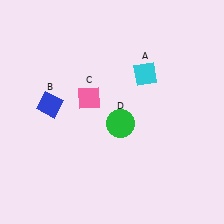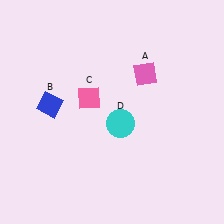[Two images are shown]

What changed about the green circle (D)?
In Image 1, D is green. In Image 2, it changed to cyan.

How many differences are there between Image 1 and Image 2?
There are 2 differences between the two images.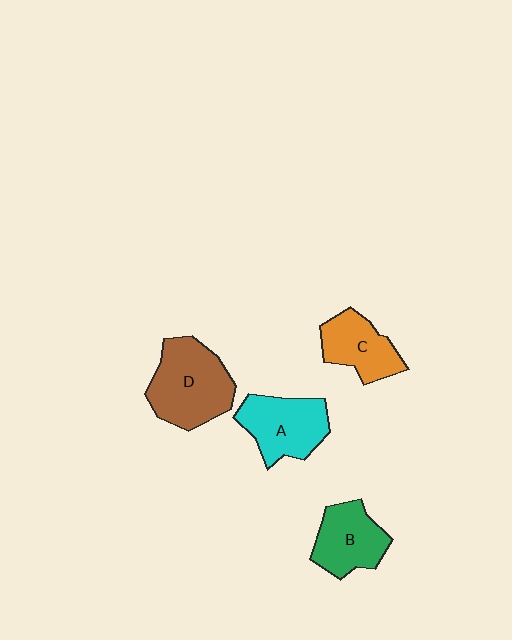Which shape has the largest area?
Shape D (brown).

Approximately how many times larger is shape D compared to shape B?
Approximately 1.4 times.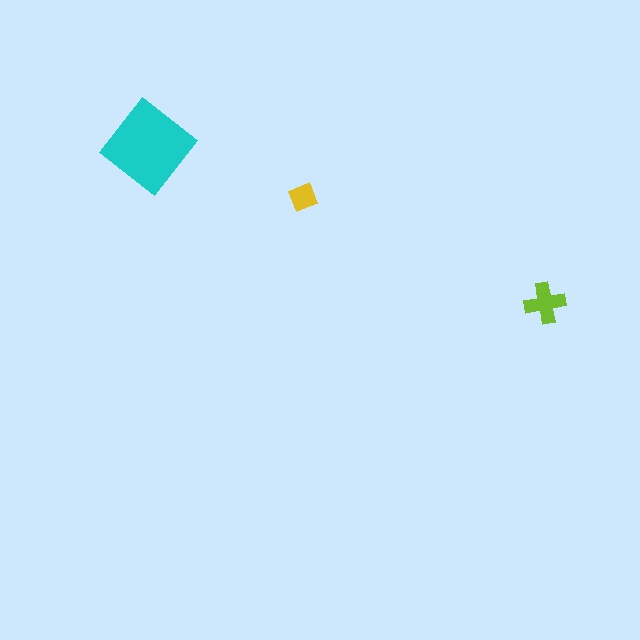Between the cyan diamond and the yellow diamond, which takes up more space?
The cyan diamond.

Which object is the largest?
The cyan diamond.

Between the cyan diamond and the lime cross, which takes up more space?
The cyan diamond.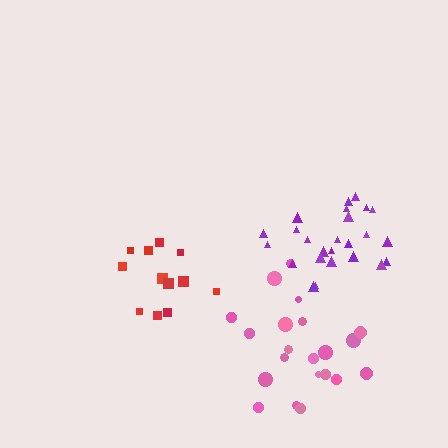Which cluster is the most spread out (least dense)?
Pink.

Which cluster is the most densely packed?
Purple.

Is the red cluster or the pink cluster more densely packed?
Red.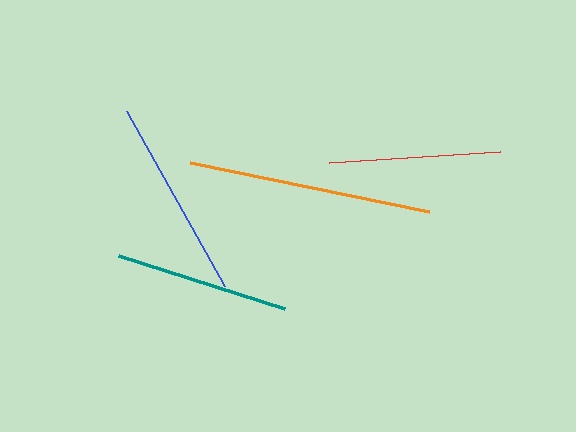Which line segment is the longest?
The orange line is the longest at approximately 244 pixels.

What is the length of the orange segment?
The orange segment is approximately 244 pixels long.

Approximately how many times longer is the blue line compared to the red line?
The blue line is approximately 1.2 times the length of the red line.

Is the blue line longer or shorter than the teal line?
The blue line is longer than the teal line.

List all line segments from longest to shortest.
From longest to shortest: orange, blue, teal, red.